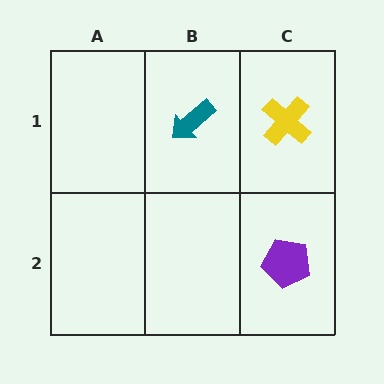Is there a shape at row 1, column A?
No, that cell is empty.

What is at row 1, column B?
A teal arrow.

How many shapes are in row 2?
1 shape.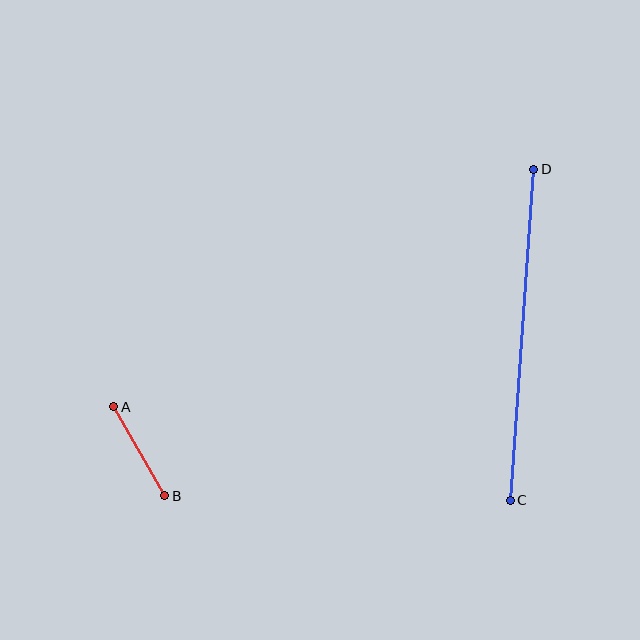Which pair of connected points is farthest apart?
Points C and D are farthest apart.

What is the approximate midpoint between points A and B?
The midpoint is at approximately (139, 451) pixels.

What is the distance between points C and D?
The distance is approximately 332 pixels.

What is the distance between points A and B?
The distance is approximately 103 pixels.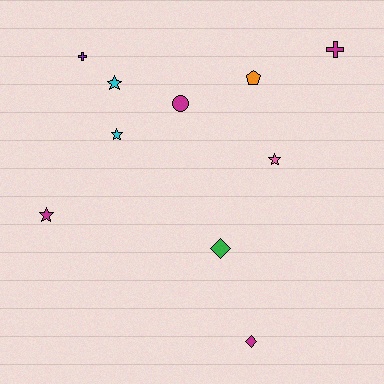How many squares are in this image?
There are no squares.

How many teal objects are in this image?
There are no teal objects.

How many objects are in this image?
There are 10 objects.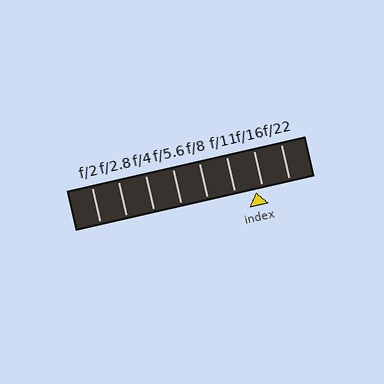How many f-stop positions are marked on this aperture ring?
There are 8 f-stop positions marked.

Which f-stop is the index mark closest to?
The index mark is closest to f/16.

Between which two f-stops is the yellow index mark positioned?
The index mark is between f/11 and f/16.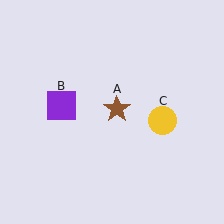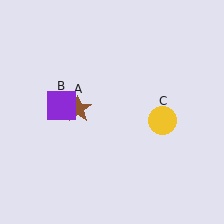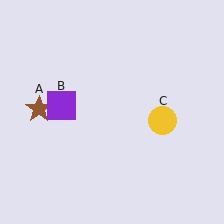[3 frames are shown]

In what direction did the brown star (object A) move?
The brown star (object A) moved left.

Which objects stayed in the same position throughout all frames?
Purple square (object B) and yellow circle (object C) remained stationary.